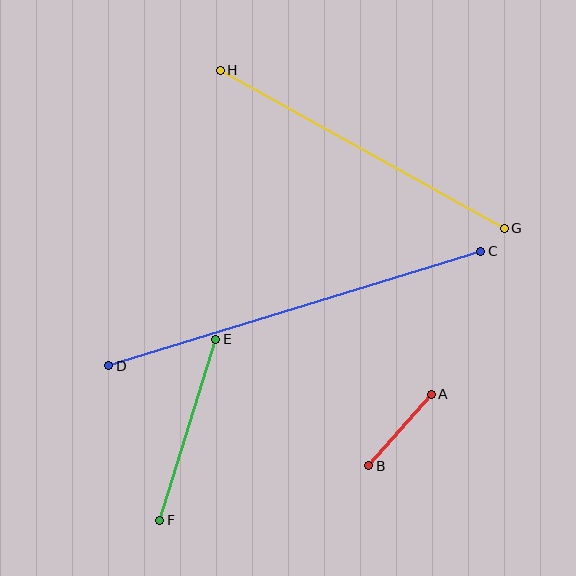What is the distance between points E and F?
The distance is approximately 189 pixels.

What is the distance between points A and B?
The distance is approximately 95 pixels.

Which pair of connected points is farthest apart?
Points C and D are farthest apart.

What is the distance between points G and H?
The distance is approximately 325 pixels.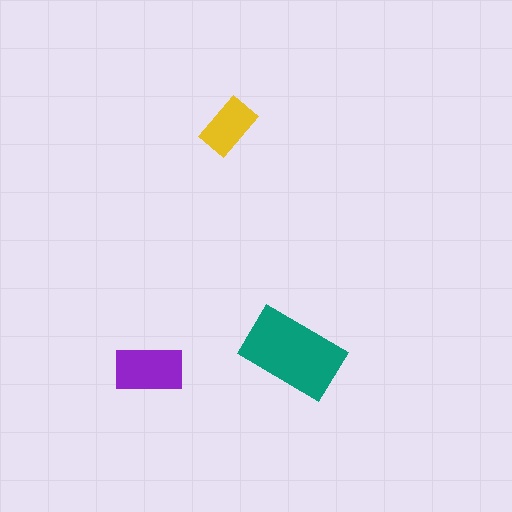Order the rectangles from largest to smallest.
the teal one, the purple one, the yellow one.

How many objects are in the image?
There are 3 objects in the image.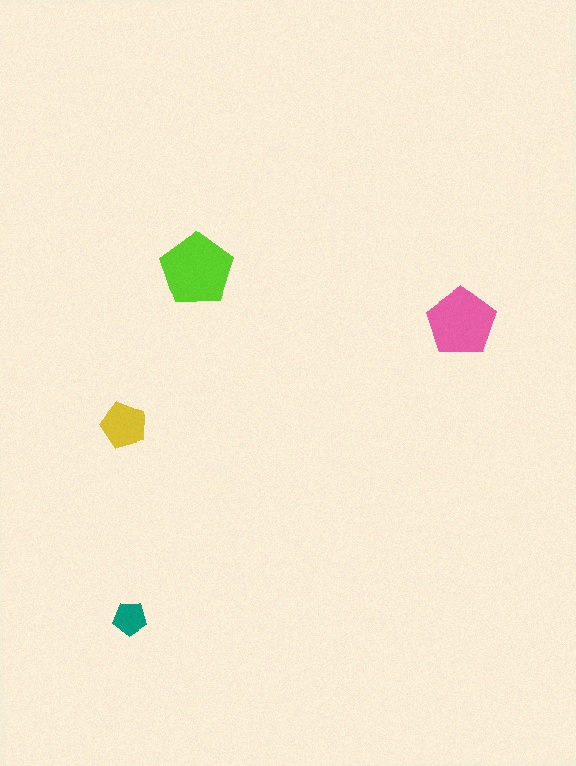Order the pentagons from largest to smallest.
the lime one, the pink one, the yellow one, the teal one.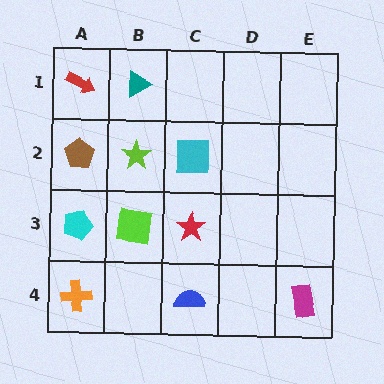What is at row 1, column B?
A teal triangle.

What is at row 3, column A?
A cyan pentagon.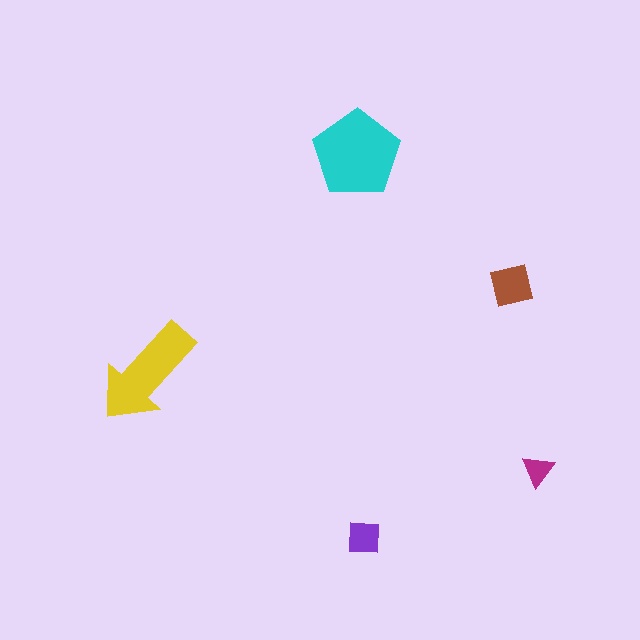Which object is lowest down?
The purple square is bottommost.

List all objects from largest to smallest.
The cyan pentagon, the yellow arrow, the brown square, the purple square, the magenta triangle.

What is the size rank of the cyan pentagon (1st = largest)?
1st.